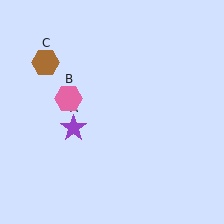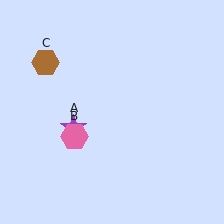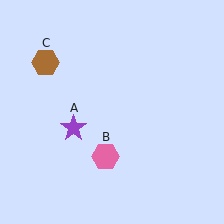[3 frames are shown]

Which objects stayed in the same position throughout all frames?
Purple star (object A) and brown hexagon (object C) remained stationary.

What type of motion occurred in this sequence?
The pink hexagon (object B) rotated counterclockwise around the center of the scene.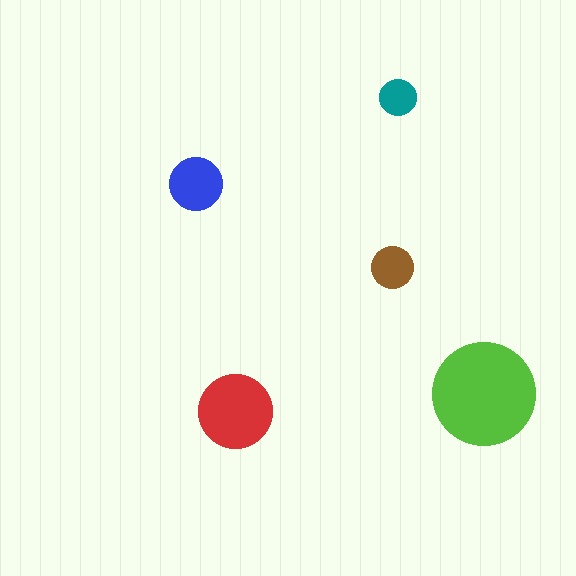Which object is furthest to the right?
The lime circle is rightmost.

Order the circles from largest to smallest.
the lime one, the red one, the blue one, the brown one, the teal one.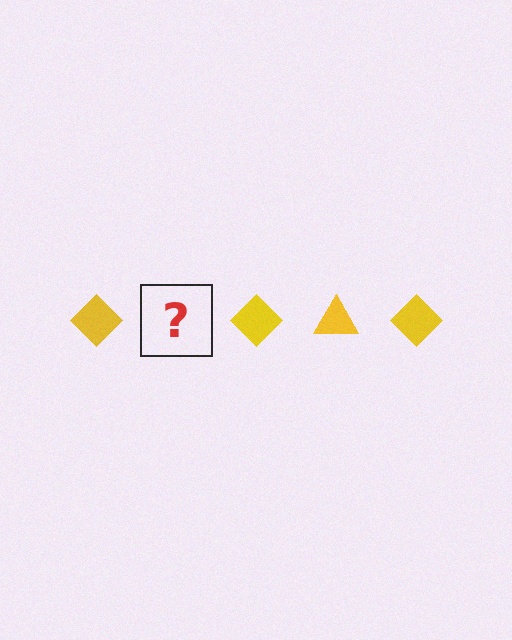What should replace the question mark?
The question mark should be replaced with a yellow triangle.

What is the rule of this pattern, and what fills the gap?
The rule is that the pattern cycles through diamond, triangle shapes in yellow. The gap should be filled with a yellow triangle.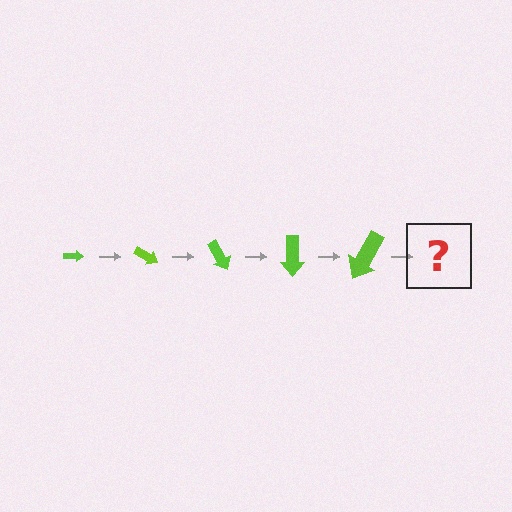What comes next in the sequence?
The next element should be an arrow, larger than the previous one and rotated 150 degrees from the start.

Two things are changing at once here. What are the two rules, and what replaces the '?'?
The two rules are that the arrow grows larger each step and it rotates 30 degrees each step. The '?' should be an arrow, larger than the previous one and rotated 150 degrees from the start.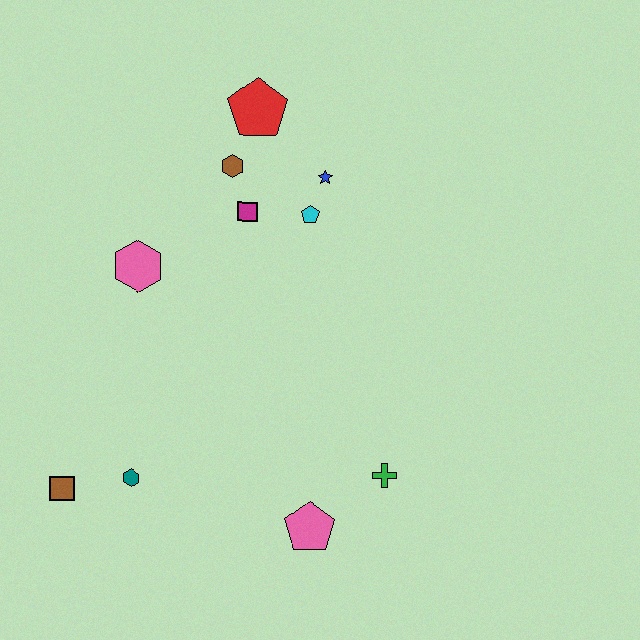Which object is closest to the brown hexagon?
The magenta square is closest to the brown hexagon.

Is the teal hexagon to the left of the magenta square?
Yes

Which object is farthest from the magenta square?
The brown square is farthest from the magenta square.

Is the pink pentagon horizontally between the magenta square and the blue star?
Yes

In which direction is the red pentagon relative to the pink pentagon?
The red pentagon is above the pink pentagon.